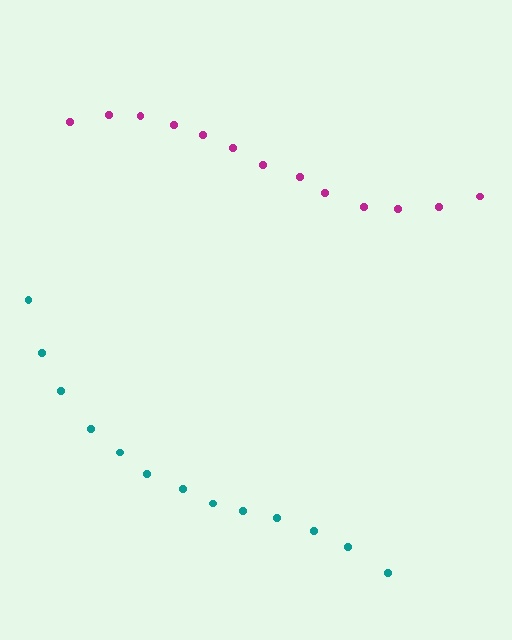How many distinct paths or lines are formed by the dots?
There are 2 distinct paths.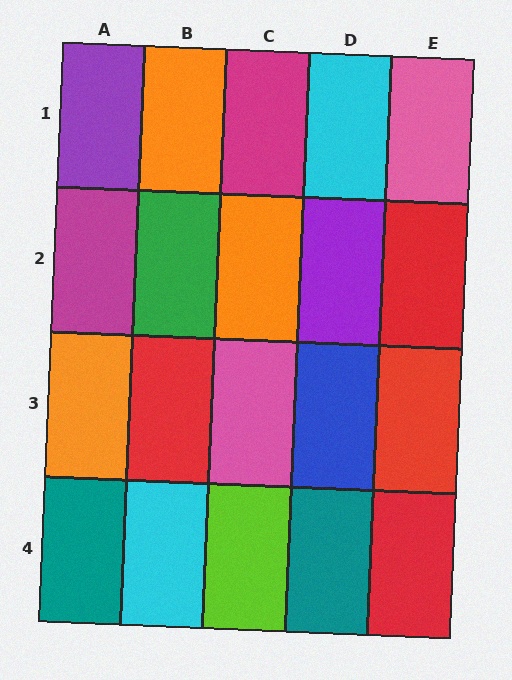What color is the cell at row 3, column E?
Red.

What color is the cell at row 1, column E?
Pink.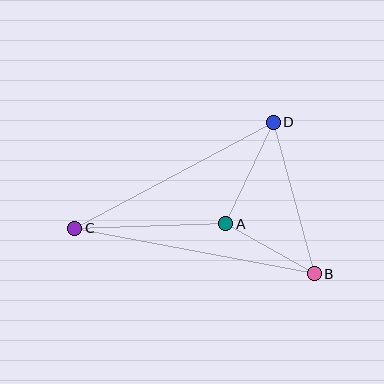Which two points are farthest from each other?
Points B and C are farthest from each other.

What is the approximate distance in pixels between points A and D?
The distance between A and D is approximately 112 pixels.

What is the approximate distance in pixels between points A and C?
The distance between A and C is approximately 151 pixels.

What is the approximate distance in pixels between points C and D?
The distance between C and D is approximately 225 pixels.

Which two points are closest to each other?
Points A and B are closest to each other.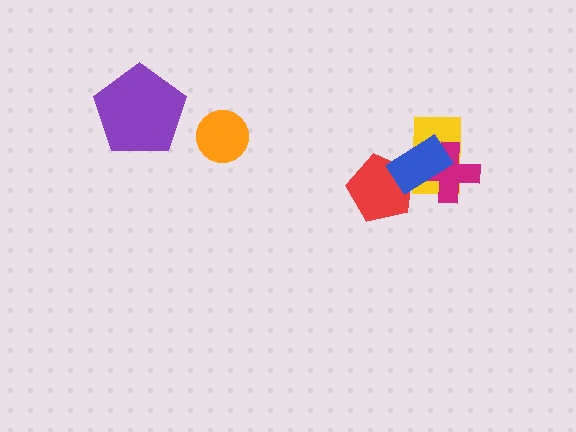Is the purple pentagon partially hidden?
No, no other shape covers it.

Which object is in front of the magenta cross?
The blue rectangle is in front of the magenta cross.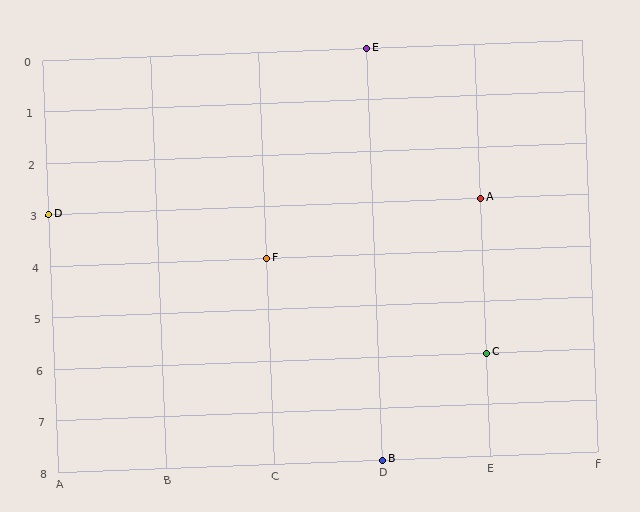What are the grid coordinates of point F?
Point F is at grid coordinates (C, 4).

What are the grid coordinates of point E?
Point E is at grid coordinates (D, 0).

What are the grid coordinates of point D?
Point D is at grid coordinates (A, 3).